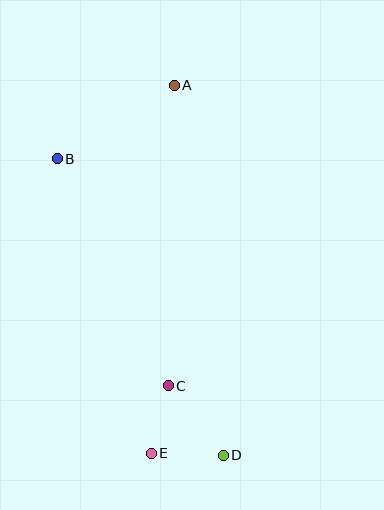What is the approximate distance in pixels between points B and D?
The distance between B and D is approximately 339 pixels.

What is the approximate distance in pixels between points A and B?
The distance between A and B is approximately 138 pixels.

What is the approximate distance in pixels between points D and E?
The distance between D and E is approximately 72 pixels.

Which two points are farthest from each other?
Points A and D are farthest from each other.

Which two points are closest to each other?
Points C and E are closest to each other.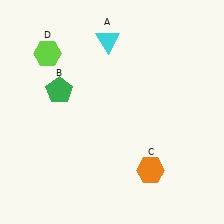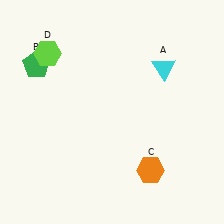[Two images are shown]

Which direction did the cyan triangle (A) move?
The cyan triangle (A) moved right.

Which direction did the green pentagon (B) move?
The green pentagon (B) moved up.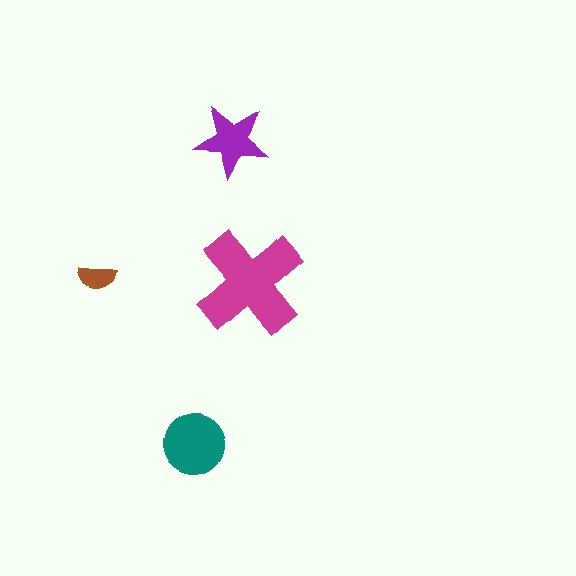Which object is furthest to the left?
The brown semicircle is leftmost.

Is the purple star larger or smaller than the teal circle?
Smaller.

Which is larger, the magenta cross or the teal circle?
The magenta cross.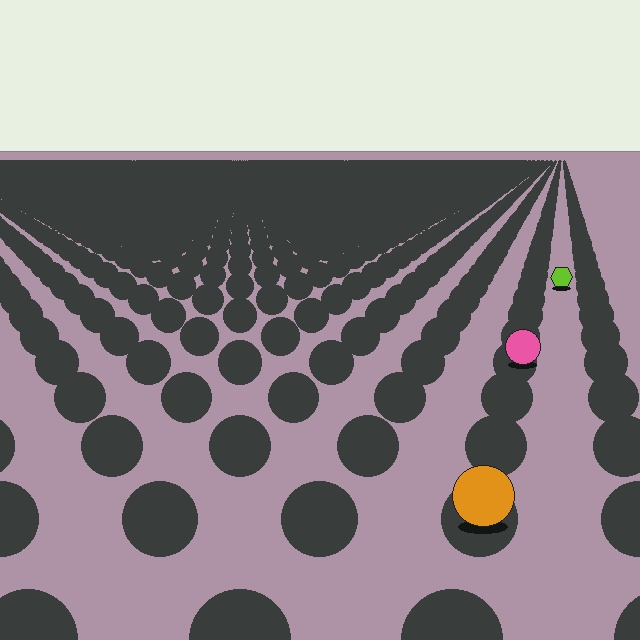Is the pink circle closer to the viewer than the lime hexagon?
Yes. The pink circle is closer — you can tell from the texture gradient: the ground texture is coarser near it.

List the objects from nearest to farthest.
From nearest to farthest: the orange circle, the pink circle, the lime hexagon.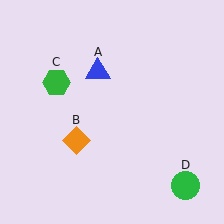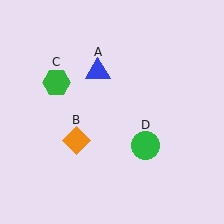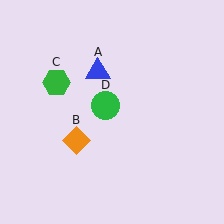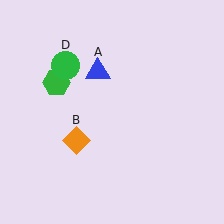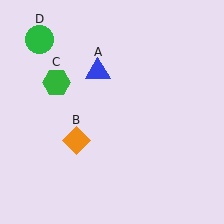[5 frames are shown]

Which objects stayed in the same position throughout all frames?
Blue triangle (object A) and orange diamond (object B) and green hexagon (object C) remained stationary.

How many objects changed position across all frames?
1 object changed position: green circle (object D).